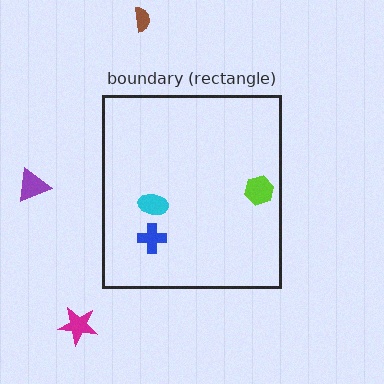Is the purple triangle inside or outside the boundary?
Outside.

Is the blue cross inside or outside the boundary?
Inside.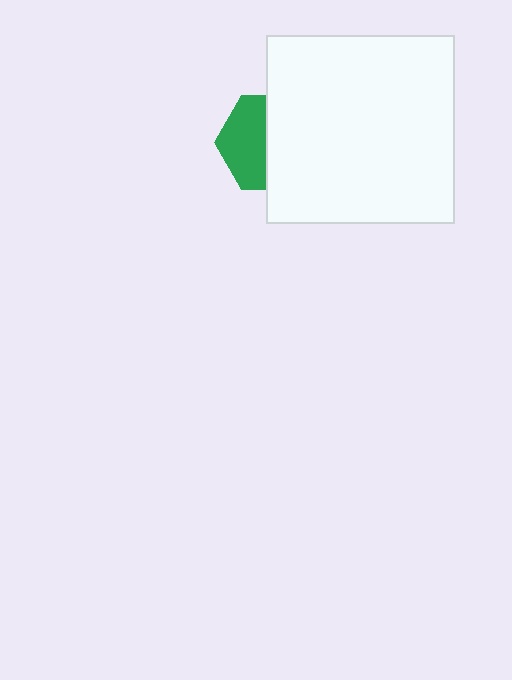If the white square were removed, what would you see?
You would see the complete green hexagon.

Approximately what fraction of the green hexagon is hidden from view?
Roughly 54% of the green hexagon is hidden behind the white square.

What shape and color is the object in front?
The object in front is a white square.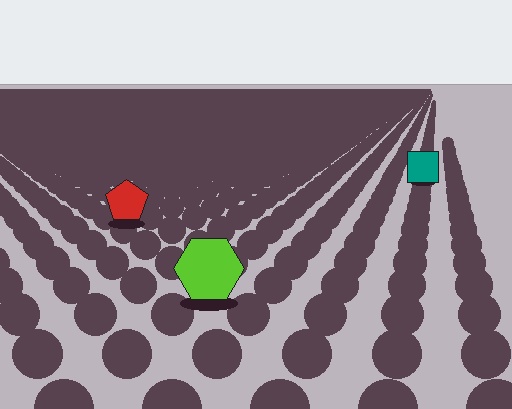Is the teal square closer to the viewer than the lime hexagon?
No. The lime hexagon is closer — you can tell from the texture gradient: the ground texture is coarser near it.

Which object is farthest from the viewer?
The teal square is farthest from the viewer. It appears smaller and the ground texture around it is denser.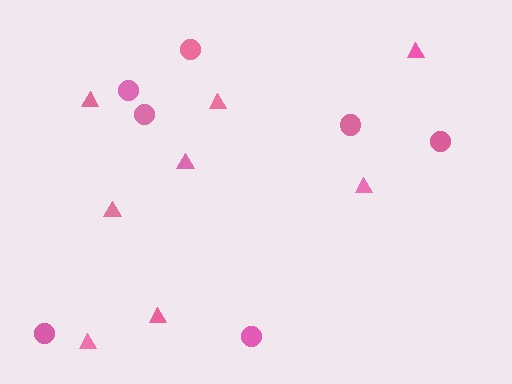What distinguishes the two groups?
There are 2 groups: one group of triangles (8) and one group of circles (7).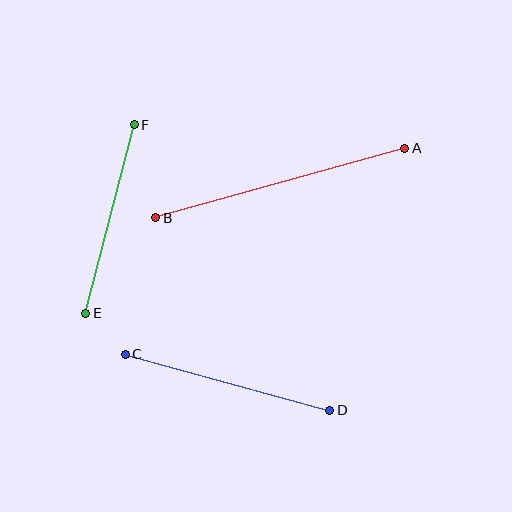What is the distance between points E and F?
The distance is approximately 195 pixels.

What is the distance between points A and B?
The distance is approximately 259 pixels.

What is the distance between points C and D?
The distance is approximately 212 pixels.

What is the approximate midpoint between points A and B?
The midpoint is at approximately (280, 183) pixels.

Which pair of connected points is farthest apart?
Points A and B are farthest apart.